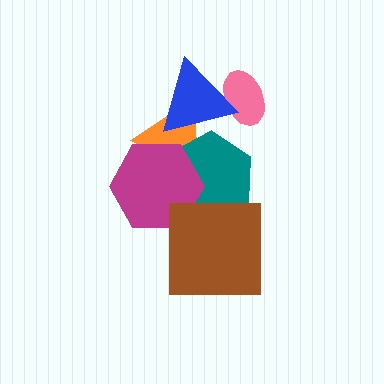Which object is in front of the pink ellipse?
The blue triangle is in front of the pink ellipse.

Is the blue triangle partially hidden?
No, no other shape covers it.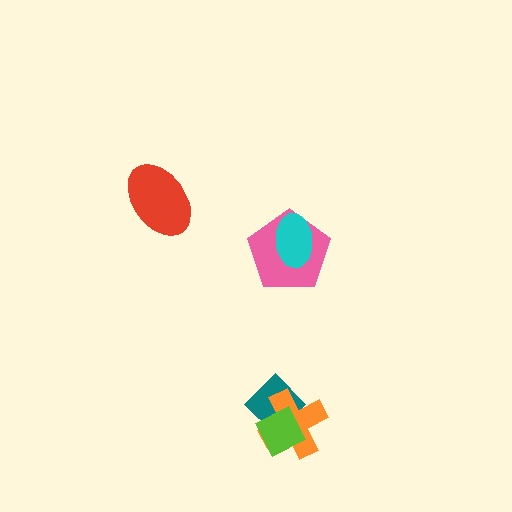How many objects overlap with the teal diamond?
2 objects overlap with the teal diamond.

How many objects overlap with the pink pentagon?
1 object overlaps with the pink pentagon.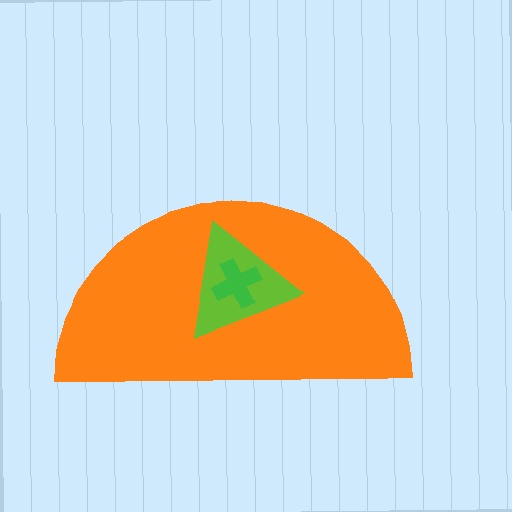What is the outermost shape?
The orange semicircle.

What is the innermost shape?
The green cross.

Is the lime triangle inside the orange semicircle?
Yes.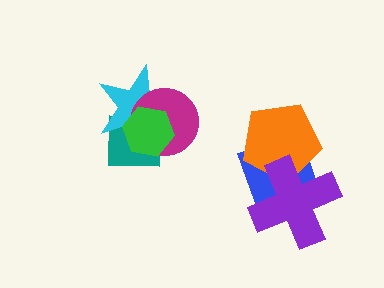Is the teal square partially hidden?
Yes, it is partially covered by another shape.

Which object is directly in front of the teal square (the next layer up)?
The cyan star is directly in front of the teal square.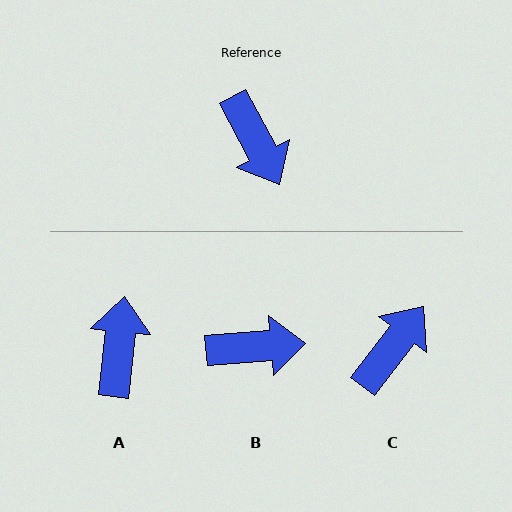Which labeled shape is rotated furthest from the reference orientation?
A, about 146 degrees away.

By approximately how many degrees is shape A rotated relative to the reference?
Approximately 146 degrees counter-clockwise.